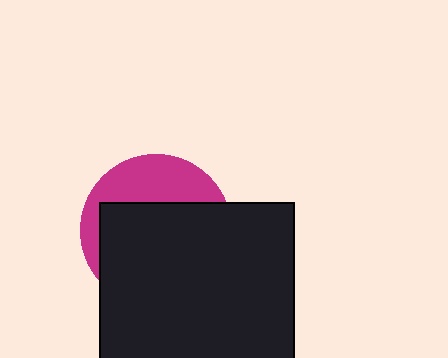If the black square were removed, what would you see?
You would see the complete magenta circle.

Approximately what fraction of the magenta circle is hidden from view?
Roughly 67% of the magenta circle is hidden behind the black square.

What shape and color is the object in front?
The object in front is a black square.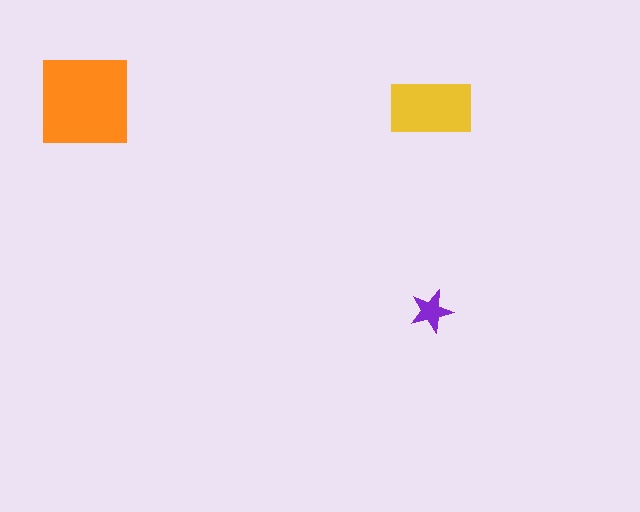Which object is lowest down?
The purple star is bottommost.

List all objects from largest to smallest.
The orange square, the yellow rectangle, the purple star.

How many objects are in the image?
There are 3 objects in the image.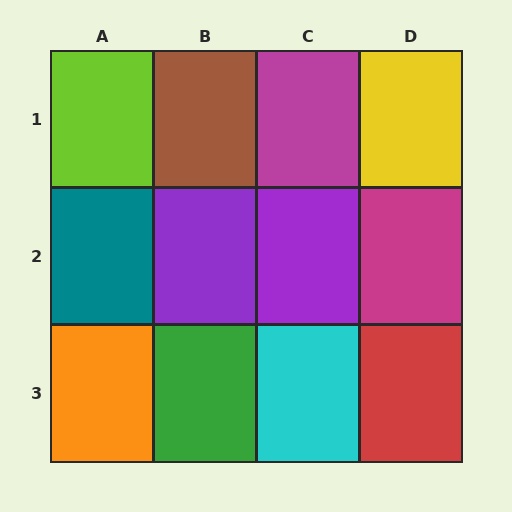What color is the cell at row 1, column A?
Lime.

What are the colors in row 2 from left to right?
Teal, purple, purple, magenta.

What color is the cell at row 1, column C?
Magenta.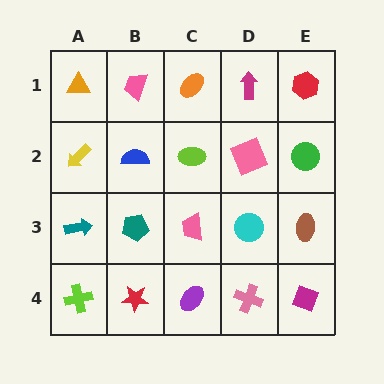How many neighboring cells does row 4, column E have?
2.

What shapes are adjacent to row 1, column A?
A yellow arrow (row 2, column A), a pink trapezoid (row 1, column B).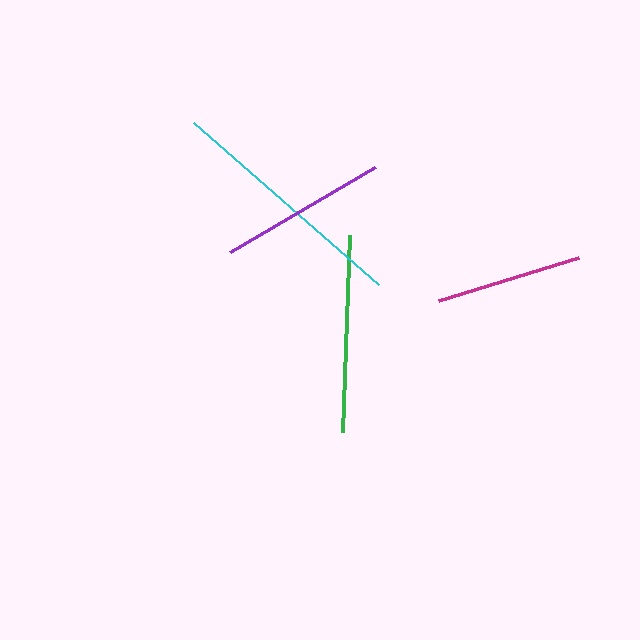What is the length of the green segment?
The green segment is approximately 197 pixels long.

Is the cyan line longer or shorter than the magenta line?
The cyan line is longer than the magenta line.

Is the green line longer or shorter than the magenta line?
The green line is longer than the magenta line.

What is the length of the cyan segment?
The cyan segment is approximately 246 pixels long.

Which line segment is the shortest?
The magenta line is the shortest at approximately 146 pixels.